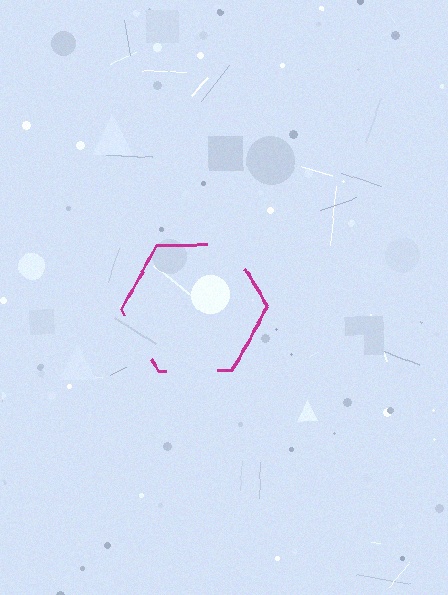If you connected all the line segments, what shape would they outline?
They would outline a hexagon.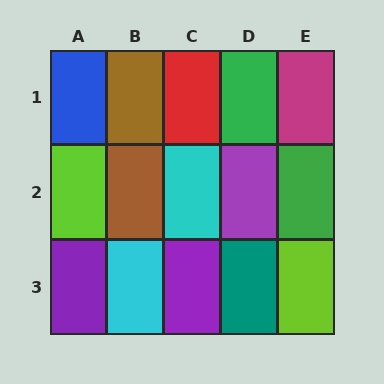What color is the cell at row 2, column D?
Purple.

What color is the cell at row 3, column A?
Purple.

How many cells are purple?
3 cells are purple.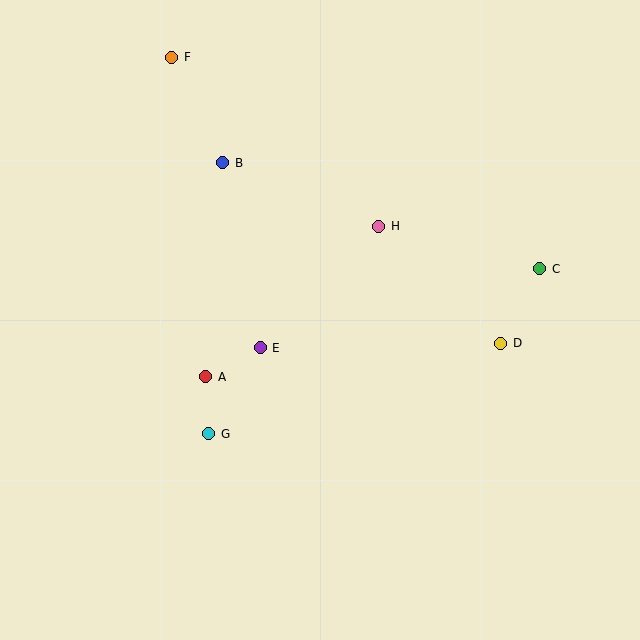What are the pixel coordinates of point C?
Point C is at (540, 269).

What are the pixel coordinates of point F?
Point F is at (172, 57).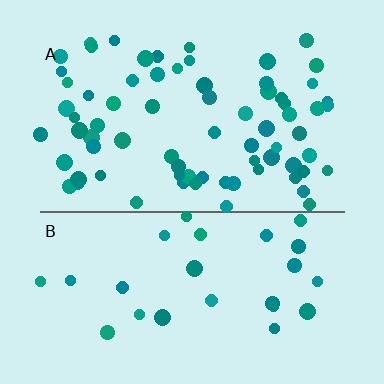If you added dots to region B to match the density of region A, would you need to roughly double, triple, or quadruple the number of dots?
Approximately triple.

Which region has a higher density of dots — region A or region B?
A (the top).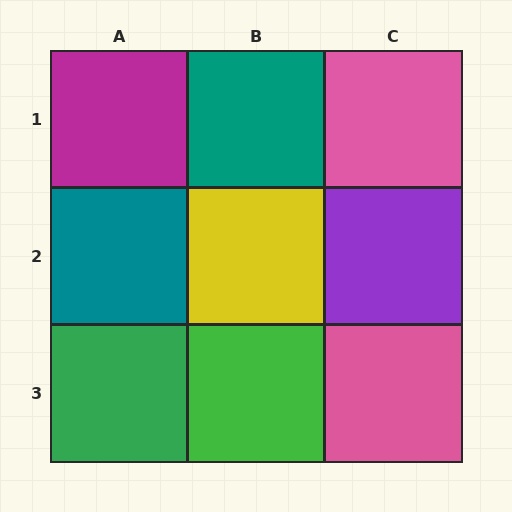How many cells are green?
2 cells are green.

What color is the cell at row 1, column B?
Teal.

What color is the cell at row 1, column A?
Magenta.